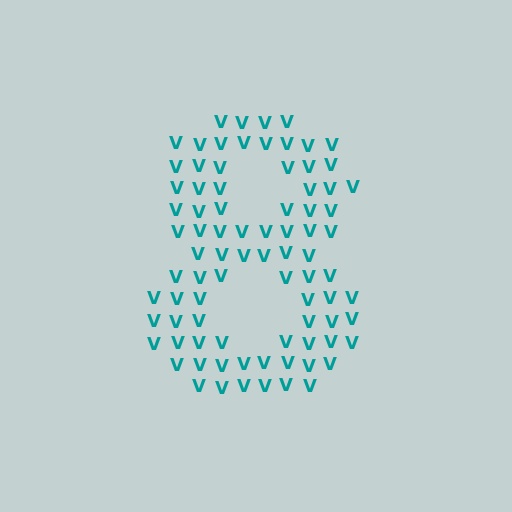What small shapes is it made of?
It is made of small letter V's.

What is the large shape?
The large shape is the digit 8.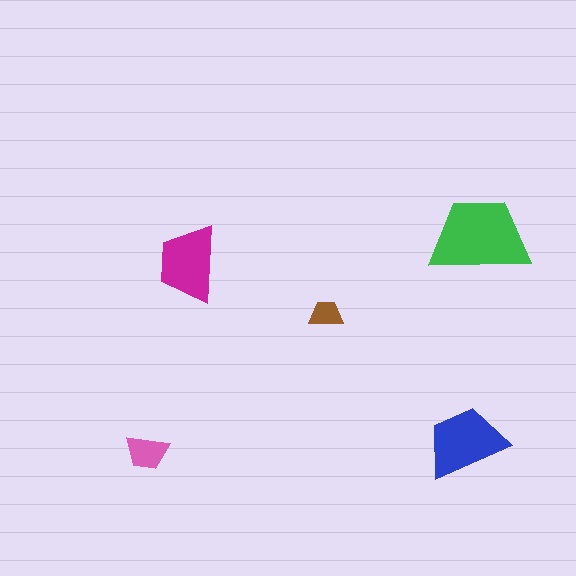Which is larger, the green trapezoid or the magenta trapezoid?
The green one.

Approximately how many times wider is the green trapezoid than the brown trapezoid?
About 3 times wider.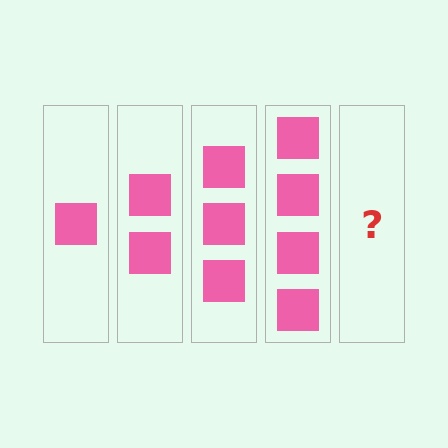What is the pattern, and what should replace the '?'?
The pattern is that each step adds one more square. The '?' should be 5 squares.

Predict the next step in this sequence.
The next step is 5 squares.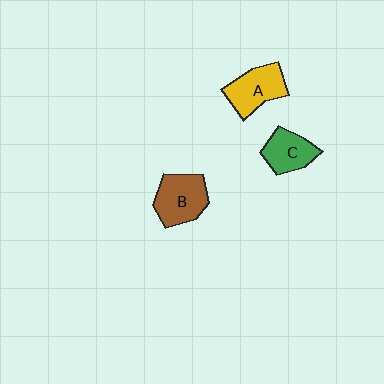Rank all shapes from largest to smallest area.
From largest to smallest: B (brown), A (yellow), C (green).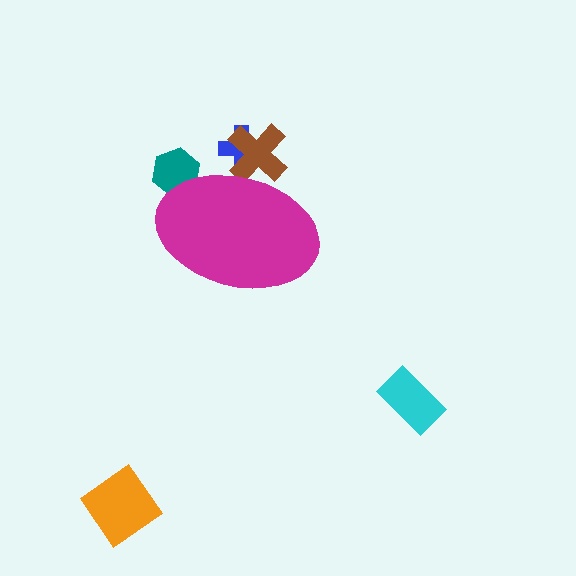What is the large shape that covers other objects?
A magenta ellipse.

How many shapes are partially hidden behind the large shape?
3 shapes are partially hidden.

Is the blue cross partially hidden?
Yes, the blue cross is partially hidden behind the magenta ellipse.